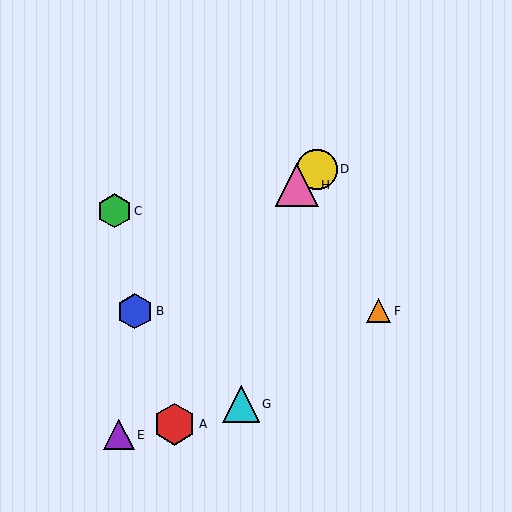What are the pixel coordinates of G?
Object G is at (241, 404).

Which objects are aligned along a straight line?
Objects B, D, H are aligned along a straight line.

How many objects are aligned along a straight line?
3 objects (B, D, H) are aligned along a straight line.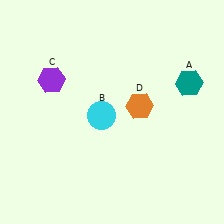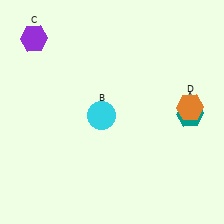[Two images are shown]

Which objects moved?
The objects that moved are: the teal hexagon (A), the purple hexagon (C), the orange hexagon (D).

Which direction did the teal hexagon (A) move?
The teal hexagon (A) moved down.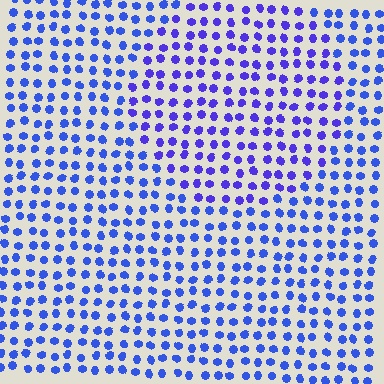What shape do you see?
I see a circle.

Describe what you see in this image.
The image is filled with small blue elements in a uniform arrangement. A circle-shaped region is visible where the elements are tinted to a slightly different hue, forming a subtle color boundary.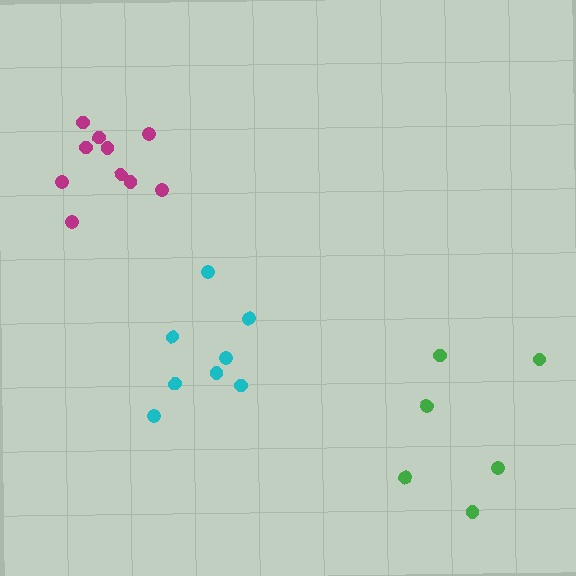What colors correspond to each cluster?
The clusters are colored: green, magenta, cyan.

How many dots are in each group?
Group 1: 6 dots, Group 2: 10 dots, Group 3: 8 dots (24 total).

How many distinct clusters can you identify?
There are 3 distinct clusters.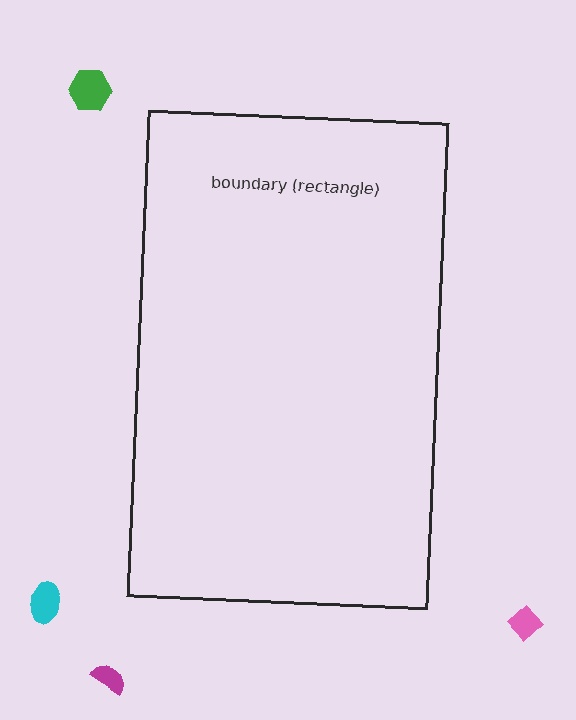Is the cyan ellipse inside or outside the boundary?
Outside.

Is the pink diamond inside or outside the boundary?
Outside.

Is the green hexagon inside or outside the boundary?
Outside.